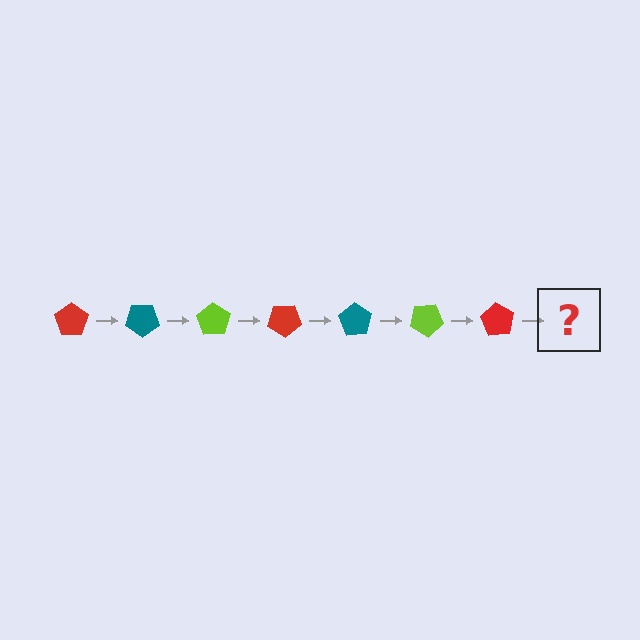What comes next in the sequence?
The next element should be a teal pentagon, rotated 245 degrees from the start.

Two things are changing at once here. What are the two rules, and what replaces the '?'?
The two rules are that it rotates 35 degrees each step and the color cycles through red, teal, and lime. The '?' should be a teal pentagon, rotated 245 degrees from the start.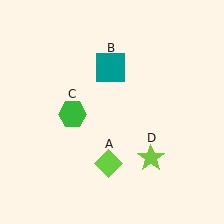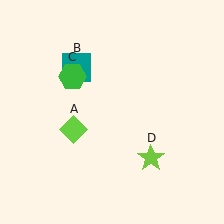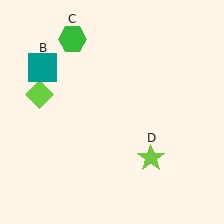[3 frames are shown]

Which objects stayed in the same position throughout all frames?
Lime star (object D) remained stationary.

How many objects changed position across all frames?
3 objects changed position: lime diamond (object A), teal square (object B), green hexagon (object C).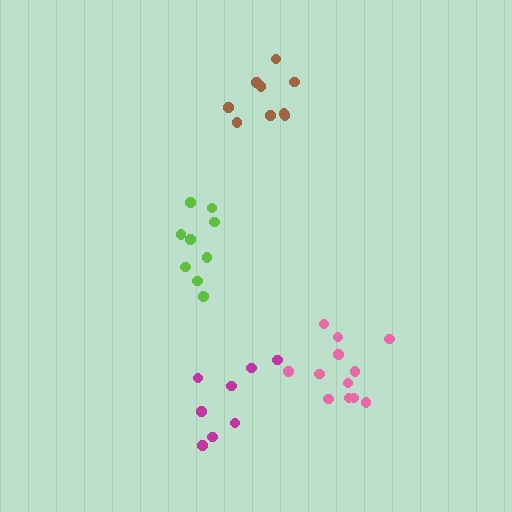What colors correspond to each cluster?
The clusters are colored: pink, brown, lime, magenta.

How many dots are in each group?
Group 1: 12 dots, Group 2: 9 dots, Group 3: 9 dots, Group 4: 8 dots (38 total).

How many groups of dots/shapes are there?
There are 4 groups.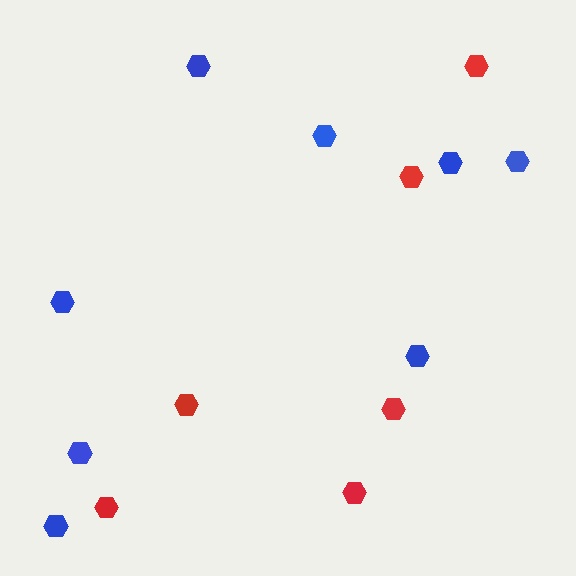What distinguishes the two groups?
There are 2 groups: one group of red hexagons (6) and one group of blue hexagons (8).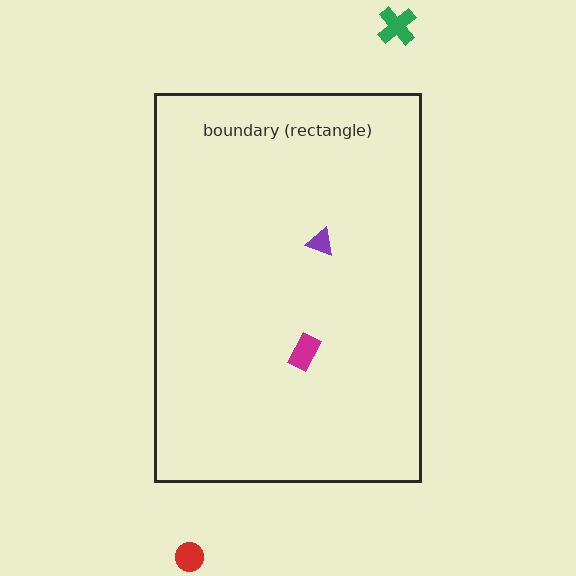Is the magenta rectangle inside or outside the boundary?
Inside.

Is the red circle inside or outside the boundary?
Outside.